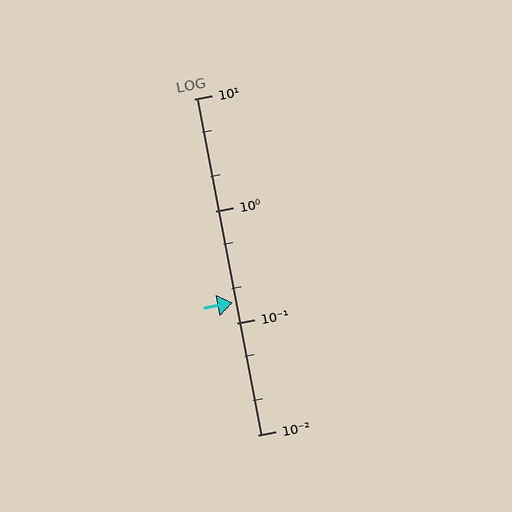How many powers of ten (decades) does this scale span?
The scale spans 3 decades, from 0.01 to 10.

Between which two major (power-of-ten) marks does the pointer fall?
The pointer is between 0.1 and 1.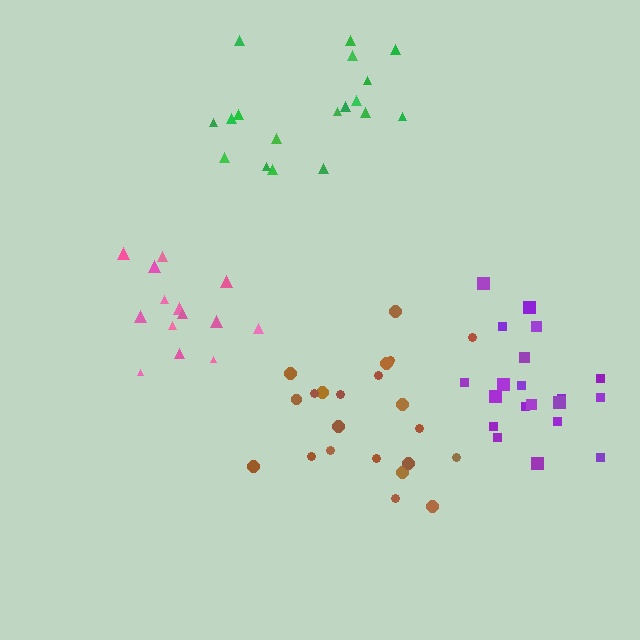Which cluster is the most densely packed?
Pink.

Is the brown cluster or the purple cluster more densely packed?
Purple.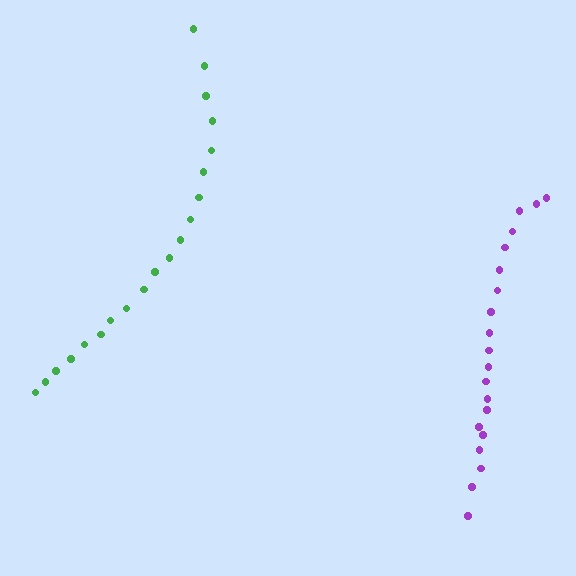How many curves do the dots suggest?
There are 2 distinct paths.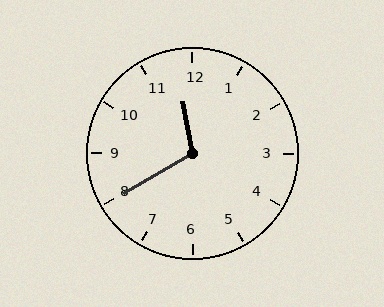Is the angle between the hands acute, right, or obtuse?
It is obtuse.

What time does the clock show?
11:40.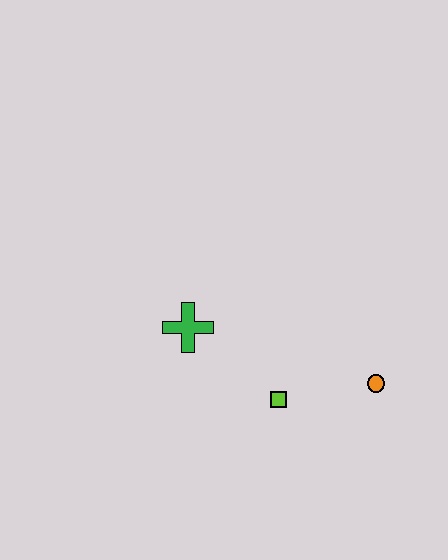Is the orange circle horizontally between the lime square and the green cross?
No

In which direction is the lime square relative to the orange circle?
The lime square is to the left of the orange circle.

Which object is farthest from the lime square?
The green cross is farthest from the lime square.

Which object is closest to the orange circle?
The lime square is closest to the orange circle.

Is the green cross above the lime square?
Yes